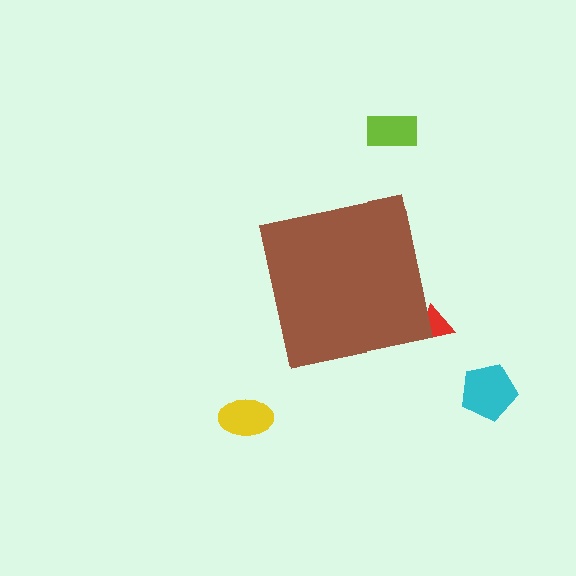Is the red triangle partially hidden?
Yes, the red triangle is partially hidden behind the brown square.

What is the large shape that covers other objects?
A brown square.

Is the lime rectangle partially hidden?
No, the lime rectangle is fully visible.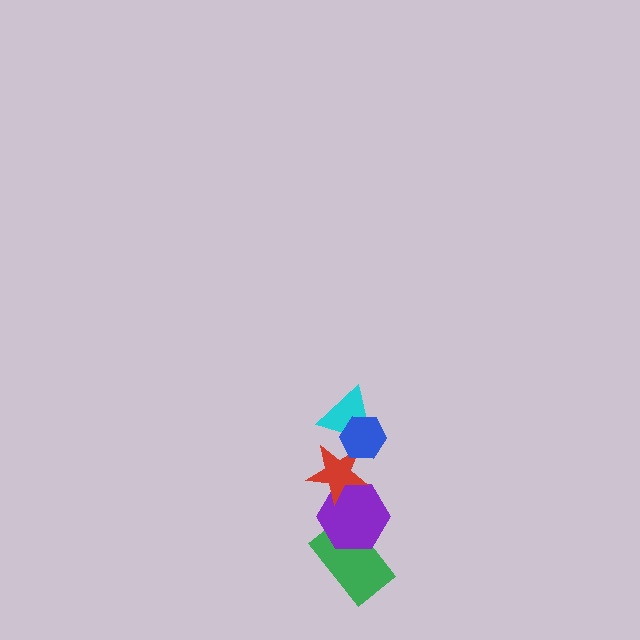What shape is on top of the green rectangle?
The purple hexagon is on top of the green rectangle.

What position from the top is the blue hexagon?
The blue hexagon is 1st from the top.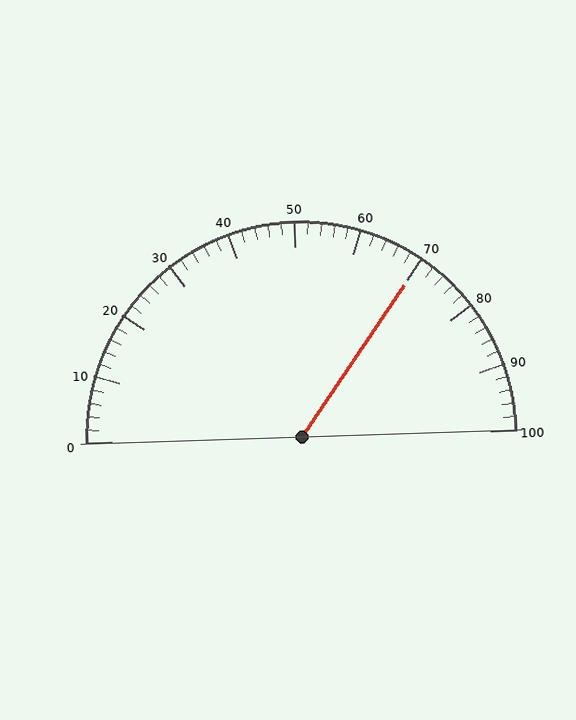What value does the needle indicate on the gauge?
The needle indicates approximately 70.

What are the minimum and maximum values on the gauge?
The gauge ranges from 0 to 100.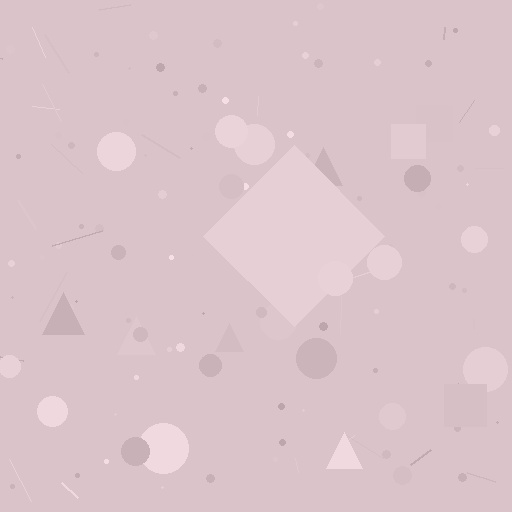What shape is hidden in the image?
A diamond is hidden in the image.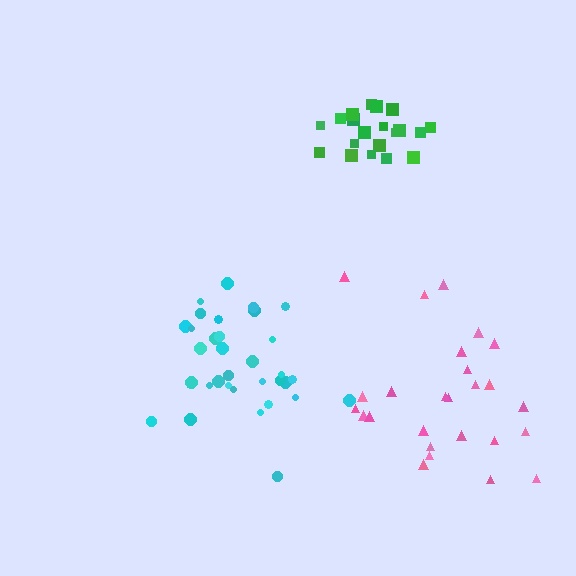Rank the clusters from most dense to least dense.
green, cyan, pink.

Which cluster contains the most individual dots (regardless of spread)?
Cyan (34).